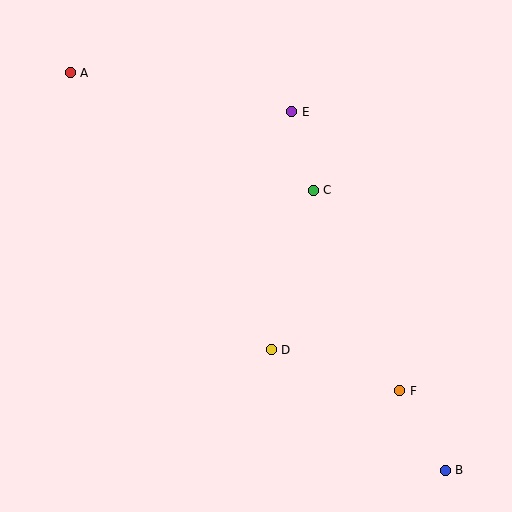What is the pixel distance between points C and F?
The distance between C and F is 218 pixels.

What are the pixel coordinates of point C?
Point C is at (313, 190).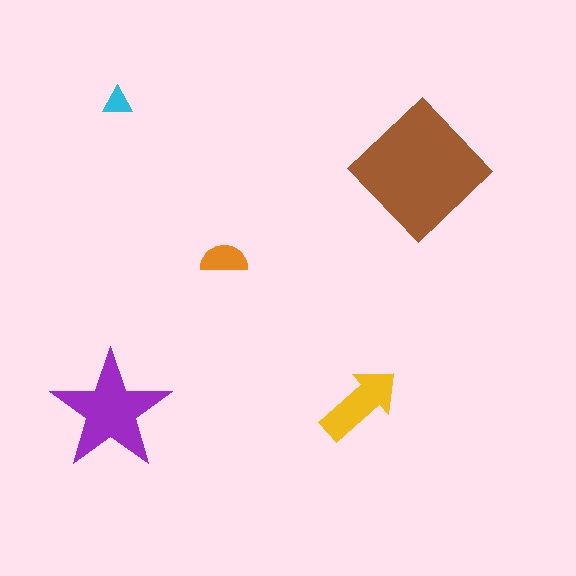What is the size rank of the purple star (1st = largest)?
2nd.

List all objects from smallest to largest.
The cyan triangle, the orange semicircle, the yellow arrow, the purple star, the brown diamond.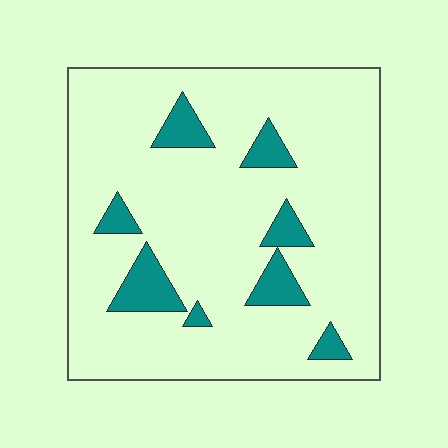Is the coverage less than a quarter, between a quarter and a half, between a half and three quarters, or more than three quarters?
Less than a quarter.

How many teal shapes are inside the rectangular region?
8.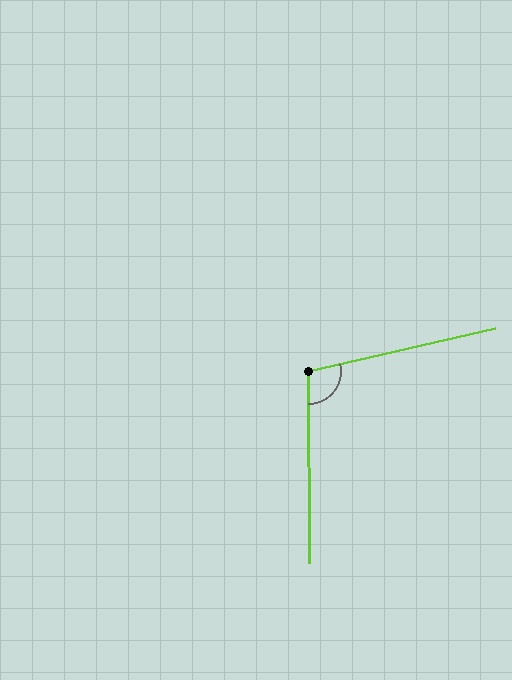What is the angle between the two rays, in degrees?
Approximately 103 degrees.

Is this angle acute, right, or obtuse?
It is obtuse.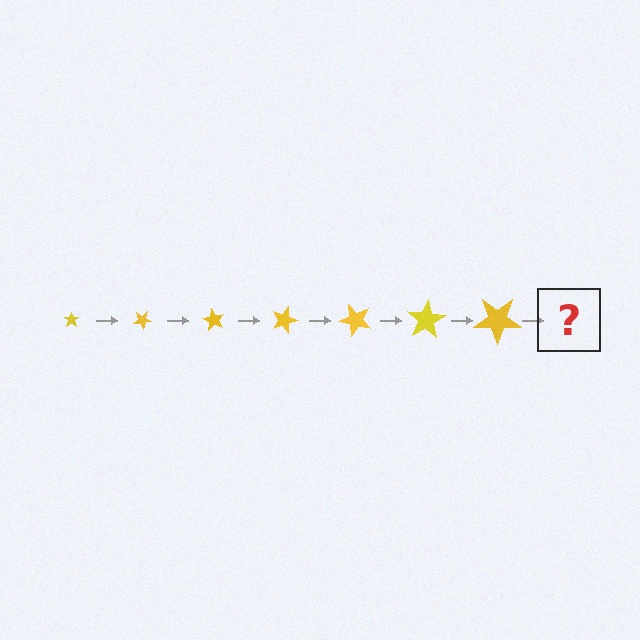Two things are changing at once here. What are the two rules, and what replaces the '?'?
The two rules are that the star grows larger each step and it rotates 30 degrees each step. The '?' should be a star, larger than the previous one and rotated 210 degrees from the start.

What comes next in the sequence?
The next element should be a star, larger than the previous one and rotated 210 degrees from the start.